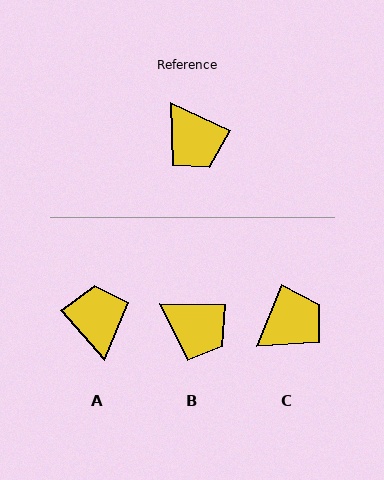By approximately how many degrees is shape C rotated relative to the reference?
Approximately 93 degrees counter-clockwise.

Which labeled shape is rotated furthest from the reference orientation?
A, about 156 degrees away.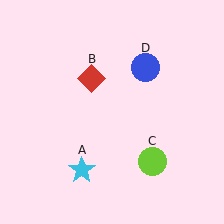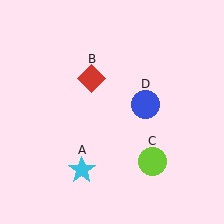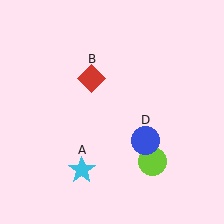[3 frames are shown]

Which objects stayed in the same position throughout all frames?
Cyan star (object A) and red diamond (object B) and lime circle (object C) remained stationary.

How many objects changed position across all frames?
1 object changed position: blue circle (object D).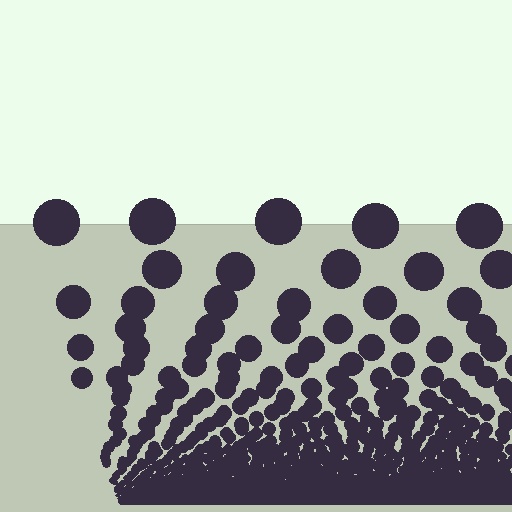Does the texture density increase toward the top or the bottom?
Density increases toward the bottom.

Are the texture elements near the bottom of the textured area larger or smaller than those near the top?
Smaller. The gradient is inverted — elements near the bottom are smaller and denser.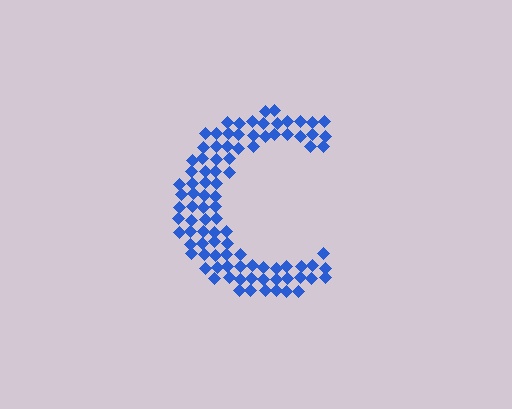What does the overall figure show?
The overall figure shows the letter C.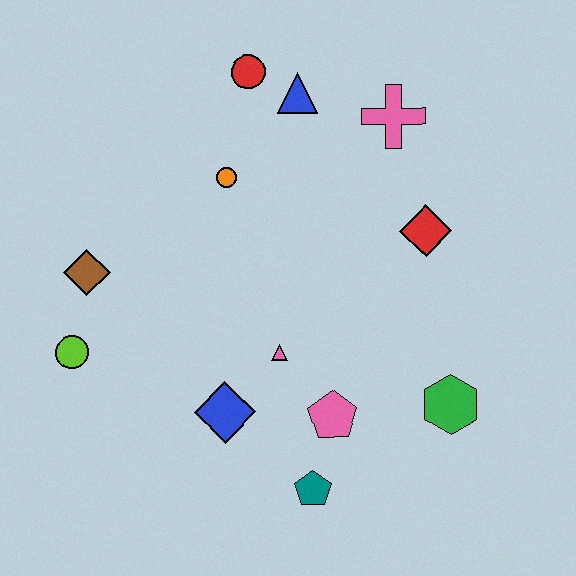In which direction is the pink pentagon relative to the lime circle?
The pink pentagon is to the right of the lime circle.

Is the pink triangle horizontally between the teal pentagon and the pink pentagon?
No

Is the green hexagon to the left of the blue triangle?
No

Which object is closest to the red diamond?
The pink cross is closest to the red diamond.